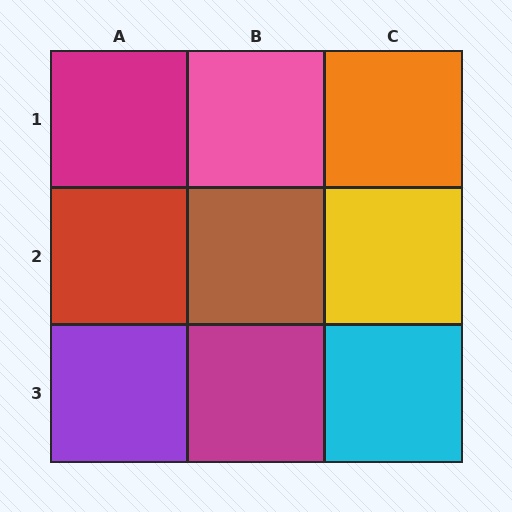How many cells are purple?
1 cell is purple.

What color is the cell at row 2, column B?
Brown.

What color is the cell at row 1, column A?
Magenta.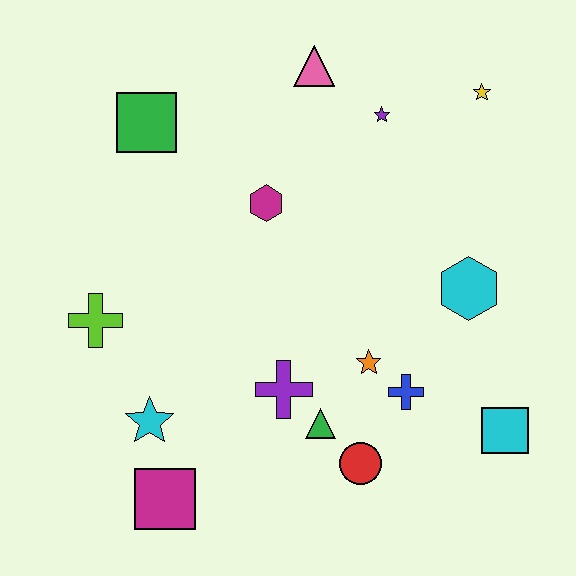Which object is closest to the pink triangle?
The purple star is closest to the pink triangle.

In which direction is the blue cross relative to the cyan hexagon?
The blue cross is below the cyan hexagon.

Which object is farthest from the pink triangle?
The magenta square is farthest from the pink triangle.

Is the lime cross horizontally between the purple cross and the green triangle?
No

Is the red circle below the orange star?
Yes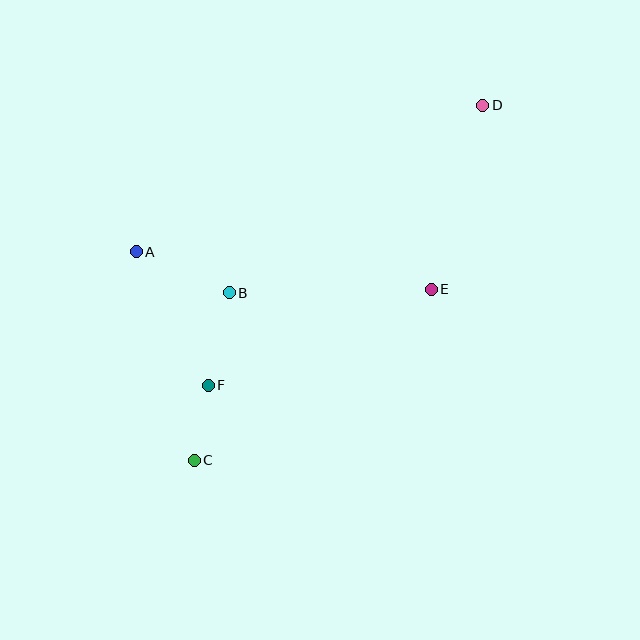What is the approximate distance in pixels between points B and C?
The distance between B and C is approximately 171 pixels.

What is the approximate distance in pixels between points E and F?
The distance between E and F is approximately 243 pixels.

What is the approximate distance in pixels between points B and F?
The distance between B and F is approximately 95 pixels.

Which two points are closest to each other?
Points C and F are closest to each other.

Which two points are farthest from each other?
Points C and D are farthest from each other.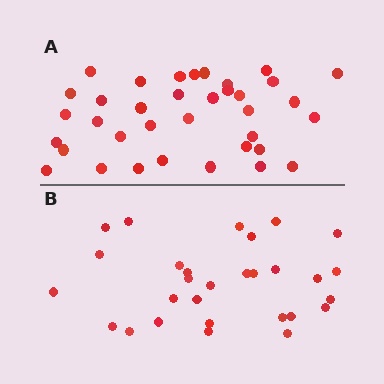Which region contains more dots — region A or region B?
Region A (the top region) has more dots.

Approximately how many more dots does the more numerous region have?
Region A has roughly 8 or so more dots than region B.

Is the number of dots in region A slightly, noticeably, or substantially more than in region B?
Region A has only slightly more — the two regions are fairly close. The ratio is roughly 1.2 to 1.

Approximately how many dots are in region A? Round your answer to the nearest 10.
About 40 dots. (The exact count is 36, which rounds to 40.)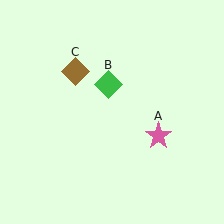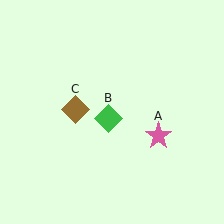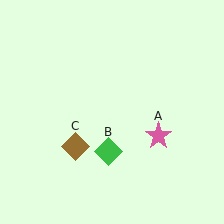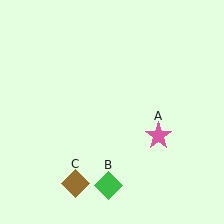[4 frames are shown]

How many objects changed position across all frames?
2 objects changed position: green diamond (object B), brown diamond (object C).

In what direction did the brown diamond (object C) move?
The brown diamond (object C) moved down.